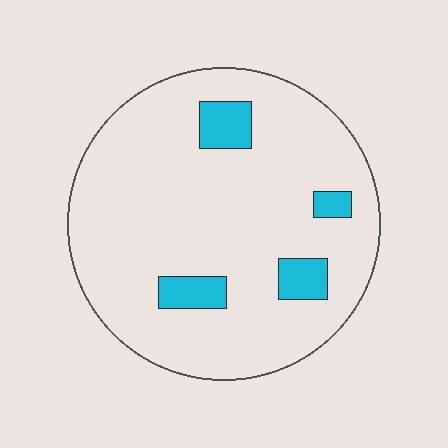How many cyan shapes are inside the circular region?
4.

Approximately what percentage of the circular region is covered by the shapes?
Approximately 10%.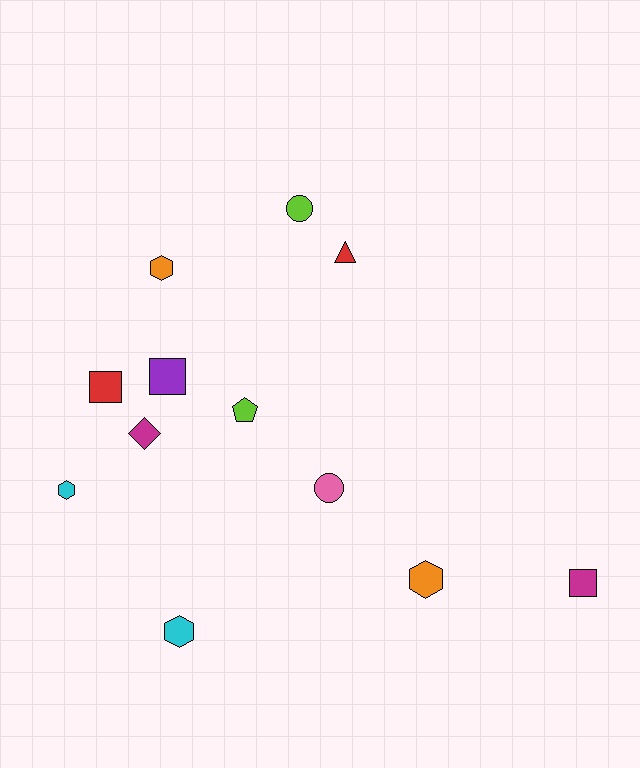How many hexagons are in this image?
There are 4 hexagons.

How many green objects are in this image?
There are no green objects.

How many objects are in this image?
There are 12 objects.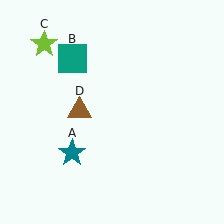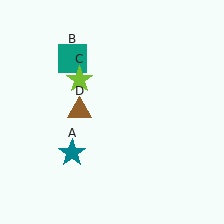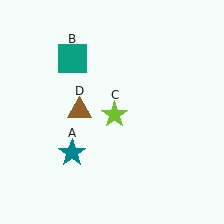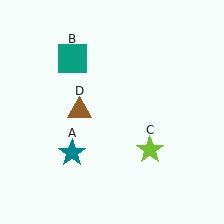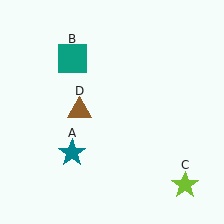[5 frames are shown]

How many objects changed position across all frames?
1 object changed position: lime star (object C).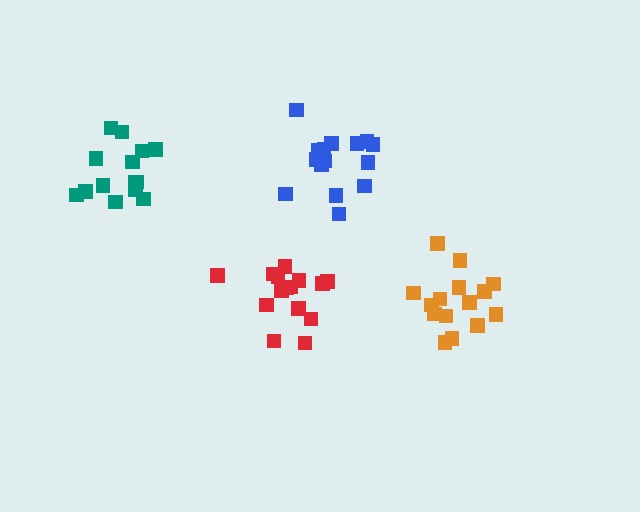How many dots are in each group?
Group 1: 16 dots, Group 2: 14 dots, Group 3: 15 dots, Group 4: 15 dots (60 total).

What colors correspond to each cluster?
The clusters are colored: blue, teal, orange, red.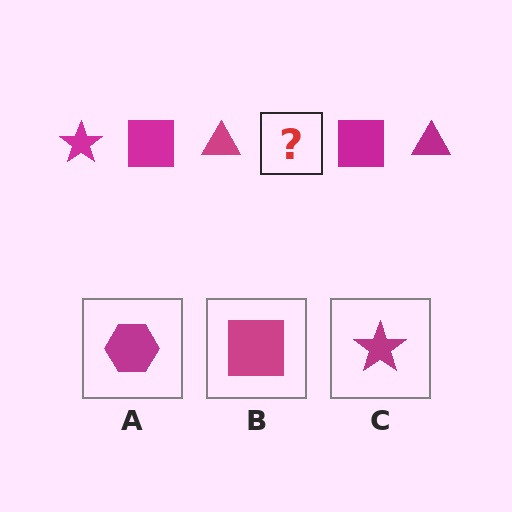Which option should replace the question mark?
Option C.